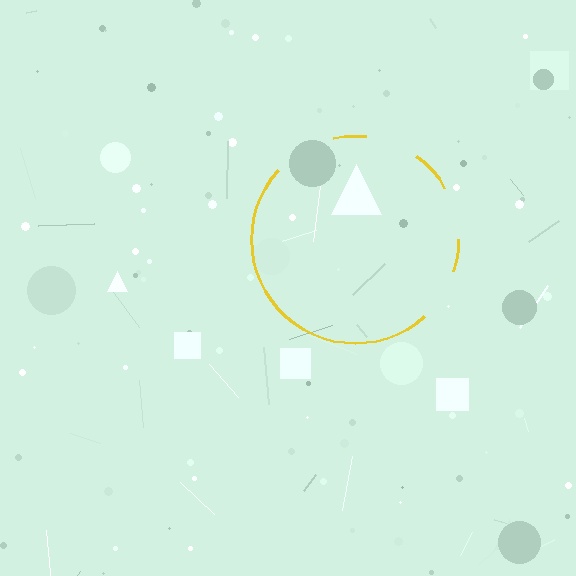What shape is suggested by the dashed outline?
The dashed outline suggests a circle.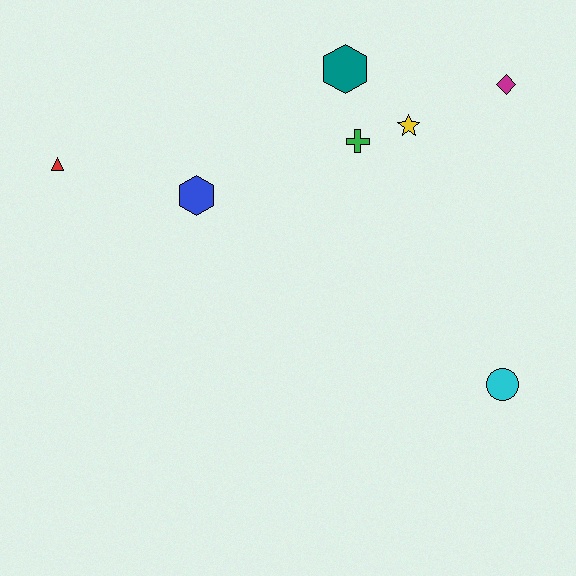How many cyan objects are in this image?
There is 1 cyan object.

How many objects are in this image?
There are 7 objects.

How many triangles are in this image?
There is 1 triangle.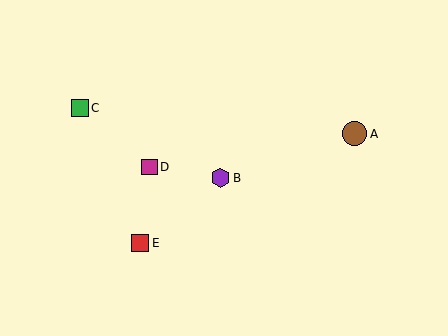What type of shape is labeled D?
Shape D is a magenta square.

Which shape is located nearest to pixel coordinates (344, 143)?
The brown circle (labeled A) at (355, 134) is nearest to that location.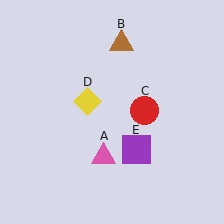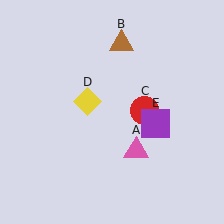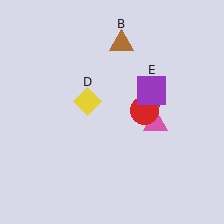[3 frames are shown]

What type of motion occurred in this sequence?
The pink triangle (object A), purple square (object E) rotated counterclockwise around the center of the scene.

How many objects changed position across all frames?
2 objects changed position: pink triangle (object A), purple square (object E).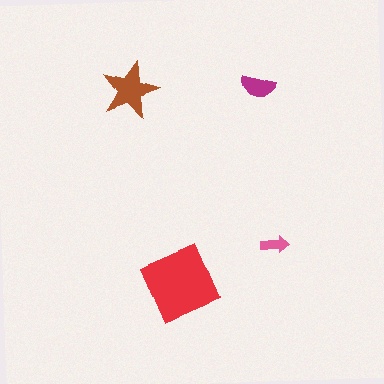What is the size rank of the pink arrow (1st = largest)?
4th.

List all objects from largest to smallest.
The red diamond, the brown star, the magenta semicircle, the pink arrow.